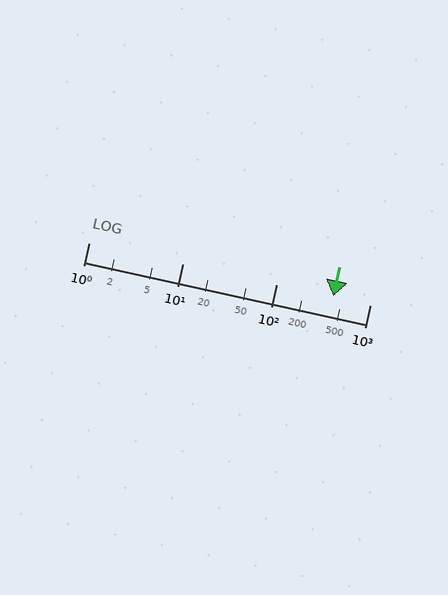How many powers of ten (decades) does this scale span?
The scale spans 3 decades, from 1 to 1000.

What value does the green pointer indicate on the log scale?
The pointer indicates approximately 410.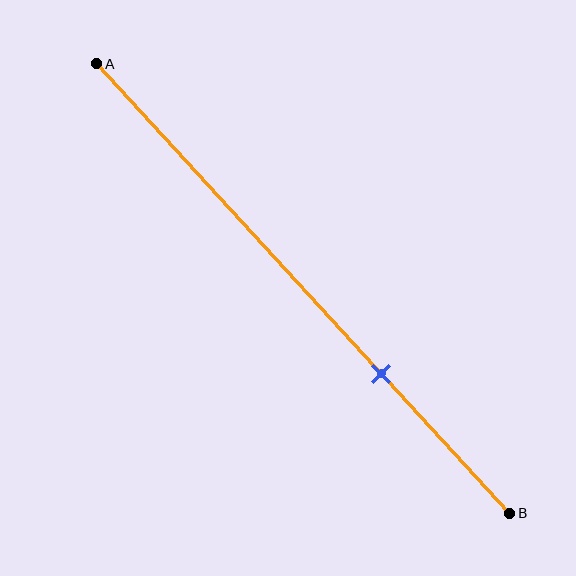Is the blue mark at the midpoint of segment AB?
No, the mark is at about 70% from A, not at the 50% midpoint.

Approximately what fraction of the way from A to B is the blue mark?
The blue mark is approximately 70% of the way from A to B.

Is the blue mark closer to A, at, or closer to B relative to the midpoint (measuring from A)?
The blue mark is closer to point B than the midpoint of segment AB.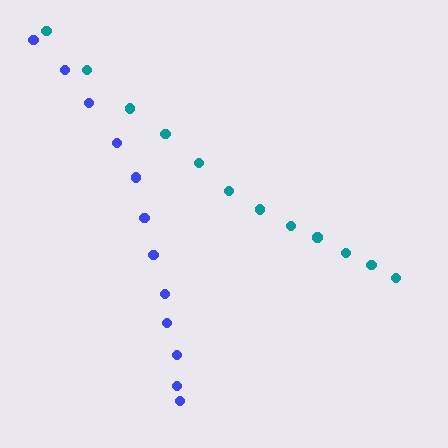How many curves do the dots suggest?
There are 2 distinct paths.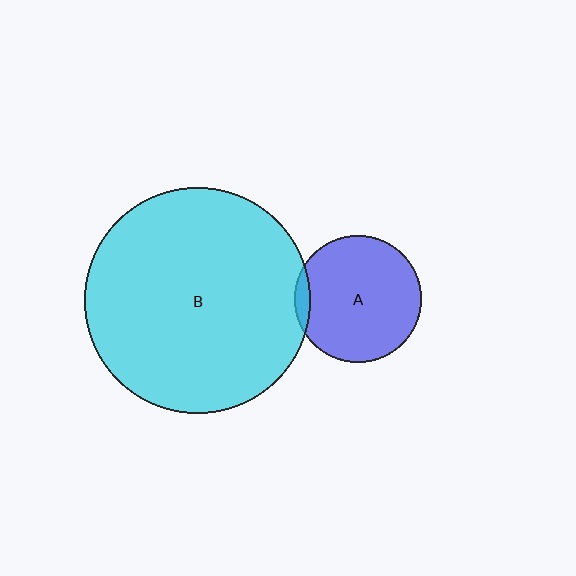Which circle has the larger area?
Circle B (cyan).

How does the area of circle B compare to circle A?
Approximately 3.2 times.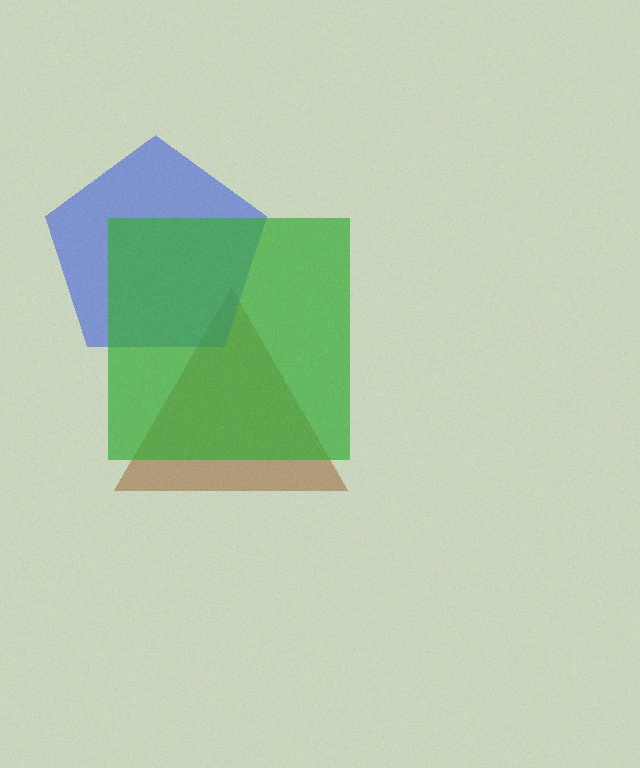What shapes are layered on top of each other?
The layered shapes are: a brown triangle, a blue pentagon, a green square.